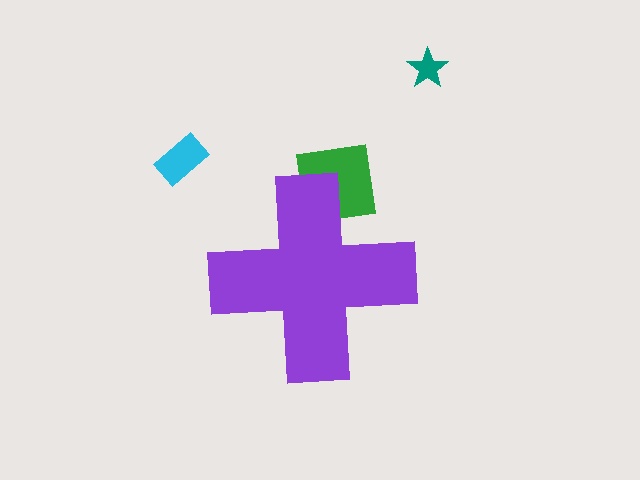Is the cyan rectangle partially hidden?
No, the cyan rectangle is fully visible.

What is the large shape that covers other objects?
A purple cross.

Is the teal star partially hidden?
No, the teal star is fully visible.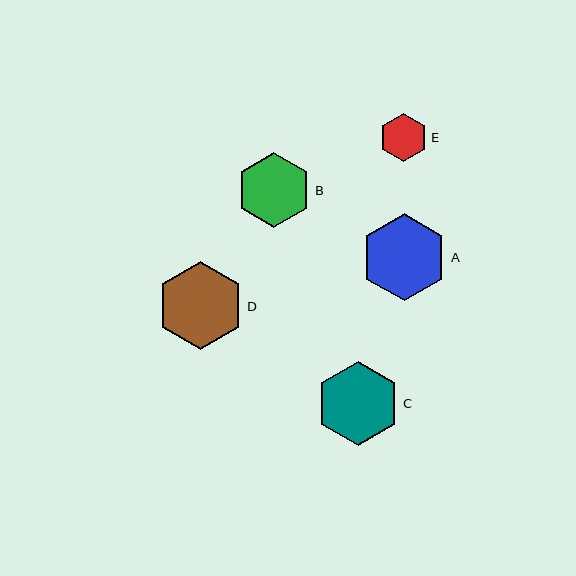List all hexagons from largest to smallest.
From largest to smallest: D, A, C, B, E.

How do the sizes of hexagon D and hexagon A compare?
Hexagon D and hexagon A are approximately the same size.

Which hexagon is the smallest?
Hexagon E is the smallest with a size of approximately 49 pixels.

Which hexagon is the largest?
Hexagon D is the largest with a size of approximately 87 pixels.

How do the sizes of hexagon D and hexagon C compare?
Hexagon D and hexagon C are approximately the same size.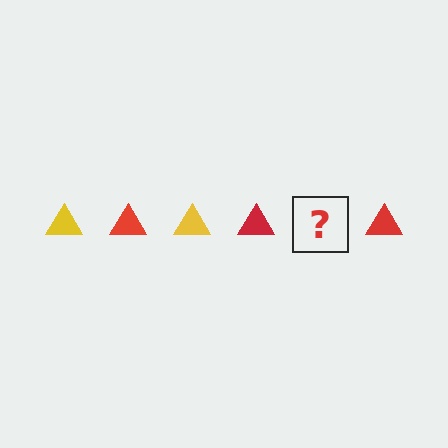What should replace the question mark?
The question mark should be replaced with a yellow triangle.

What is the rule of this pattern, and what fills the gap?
The rule is that the pattern cycles through yellow, red triangles. The gap should be filled with a yellow triangle.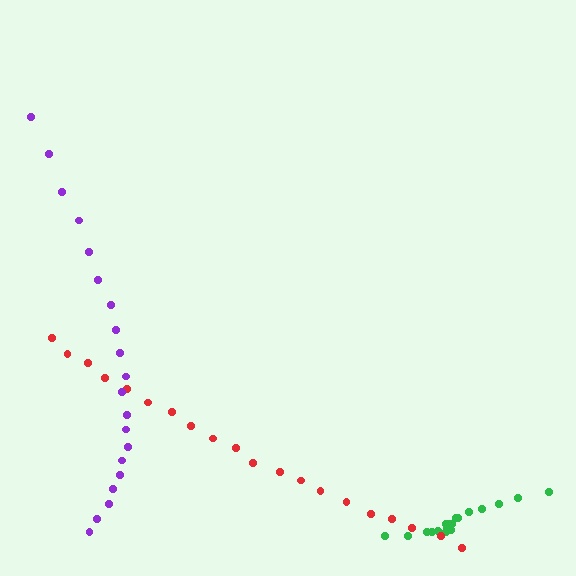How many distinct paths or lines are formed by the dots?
There are 3 distinct paths.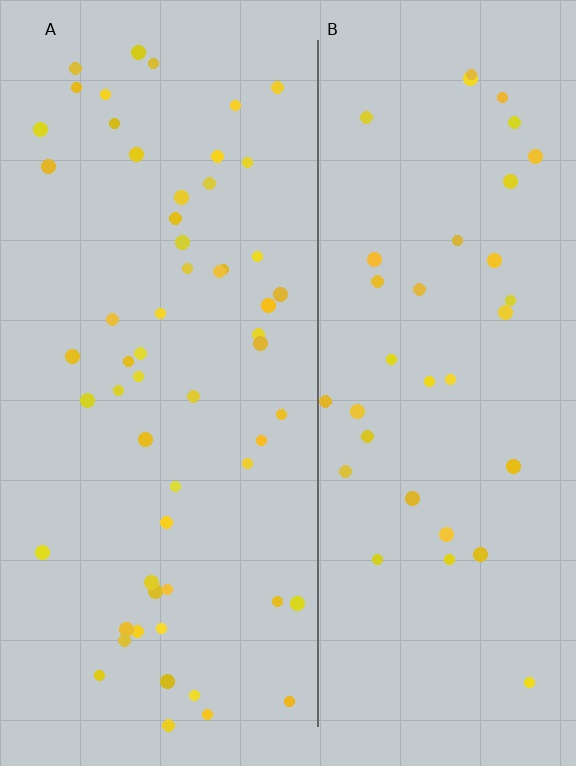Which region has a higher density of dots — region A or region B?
A (the left).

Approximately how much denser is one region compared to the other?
Approximately 1.6× — region A over region B.